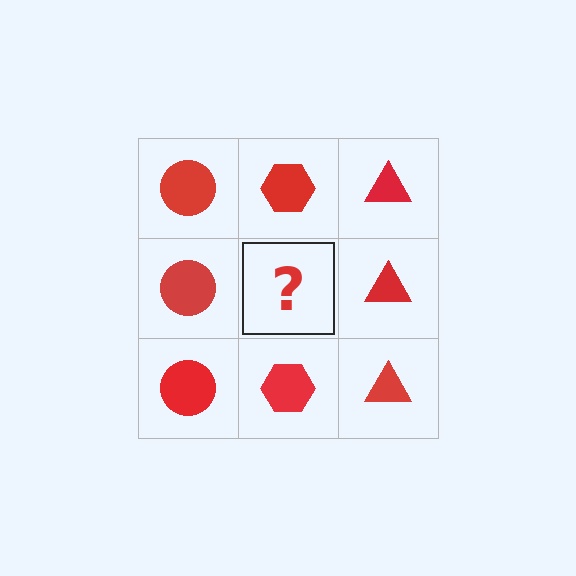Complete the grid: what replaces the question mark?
The question mark should be replaced with a red hexagon.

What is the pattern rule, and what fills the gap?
The rule is that each column has a consistent shape. The gap should be filled with a red hexagon.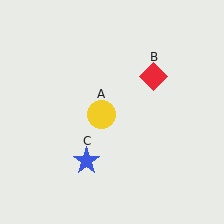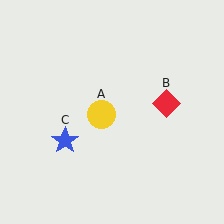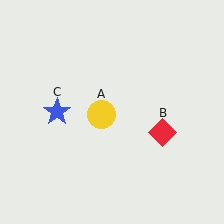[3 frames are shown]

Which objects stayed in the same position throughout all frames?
Yellow circle (object A) remained stationary.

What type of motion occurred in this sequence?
The red diamond (object B), blue star (object C) rotated clockwise around the center of the scene.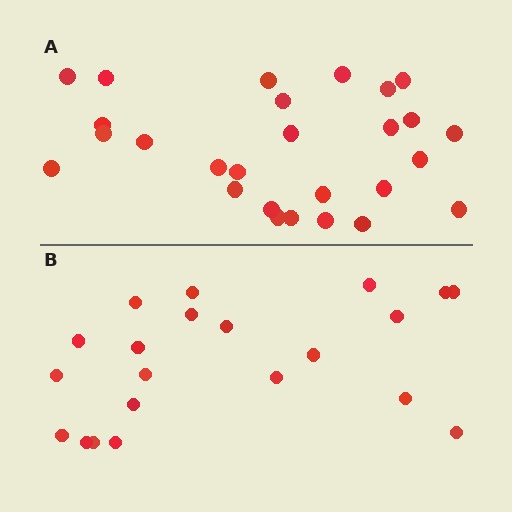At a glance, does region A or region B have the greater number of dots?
Region A (the top region) has more dots.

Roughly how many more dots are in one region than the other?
Region A has about 6 more dots than region B.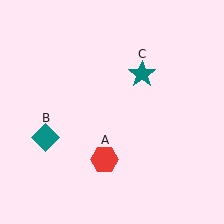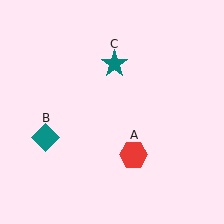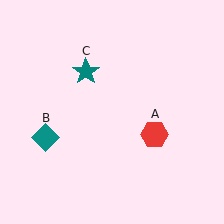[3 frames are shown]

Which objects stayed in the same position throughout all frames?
Teal diamond (object B) remained stationary.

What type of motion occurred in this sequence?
The red hexagon (object A), teal star (object C) rotated counterclockwise around the center of the scene.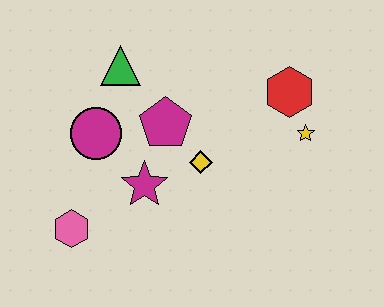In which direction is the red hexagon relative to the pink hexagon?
The red hexagon is to the right of the pink hexagon.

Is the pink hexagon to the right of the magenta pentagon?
No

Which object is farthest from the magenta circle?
The yellow star is farthest from the magenta circle.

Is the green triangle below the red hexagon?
No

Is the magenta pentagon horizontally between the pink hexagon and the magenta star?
No